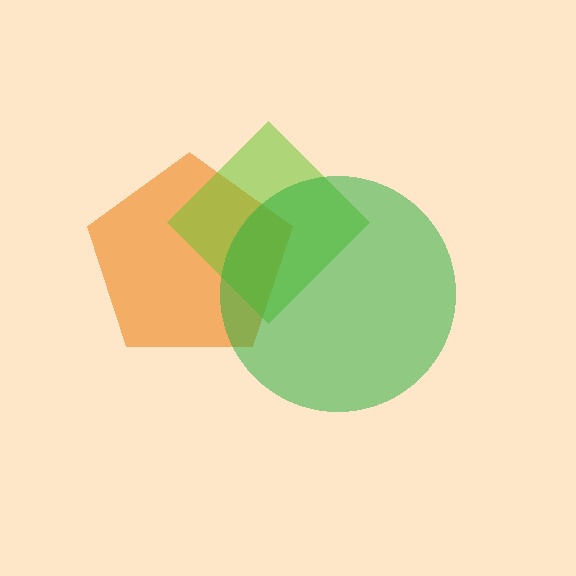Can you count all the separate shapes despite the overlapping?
Yes, there are 3 separate shapes.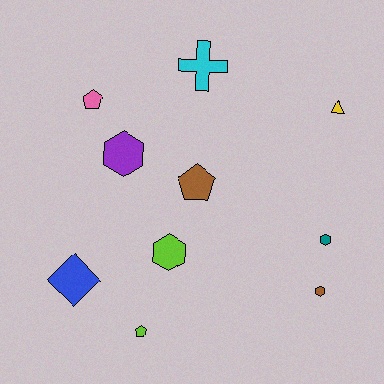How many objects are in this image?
There are 10 objects.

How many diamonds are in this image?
There is 1 diamond.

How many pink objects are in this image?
There is 1 pink object.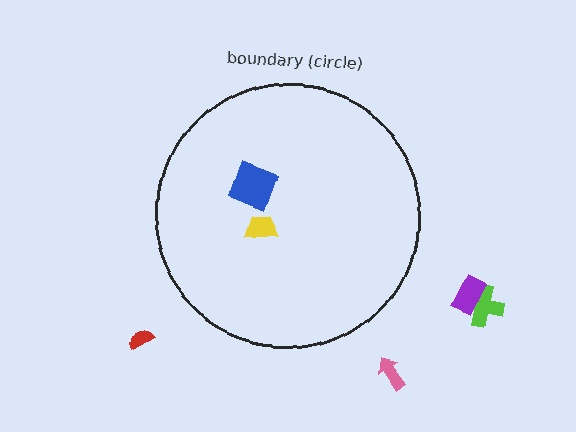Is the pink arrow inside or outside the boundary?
Outside.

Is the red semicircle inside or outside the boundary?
Outside.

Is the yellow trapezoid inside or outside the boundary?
Inside.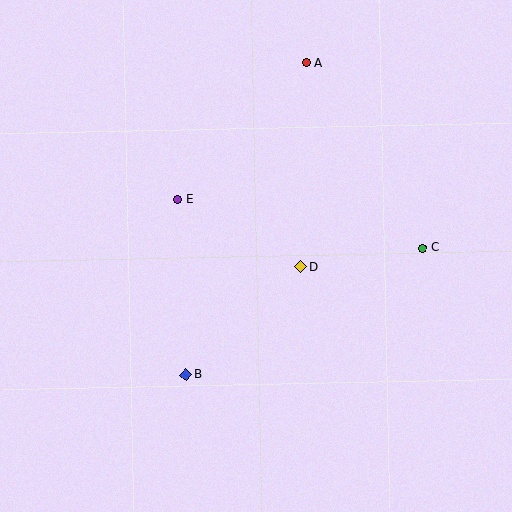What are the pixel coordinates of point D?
Point D is at (301, 267).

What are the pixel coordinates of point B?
Point B is at (186, 375).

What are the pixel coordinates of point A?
Point A is at (306, 63).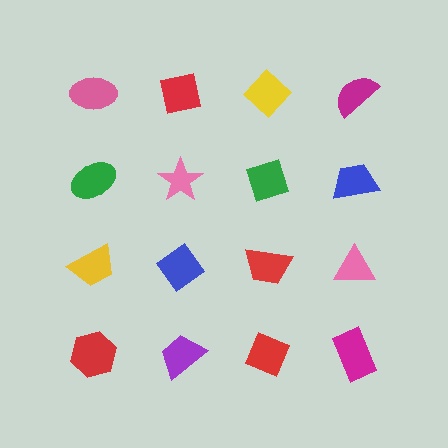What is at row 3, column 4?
A pink triangle.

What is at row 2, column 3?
A green diamond.